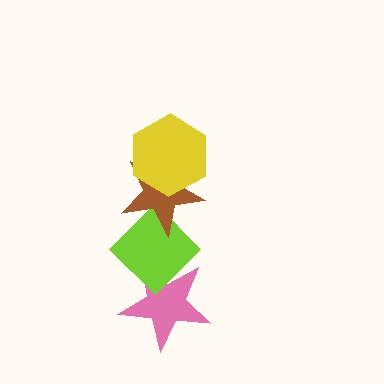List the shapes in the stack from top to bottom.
From top to bottom: the yellow hexagon, the brown star, the lime diamond, the pink star.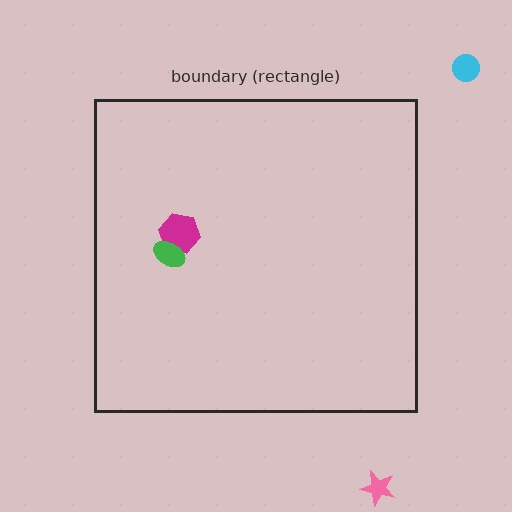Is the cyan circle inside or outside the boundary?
Outside.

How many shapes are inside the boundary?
2 inside, 2 outside.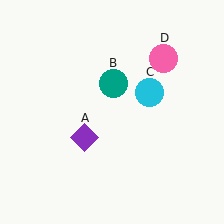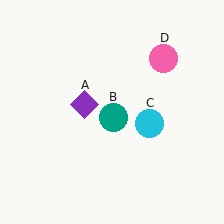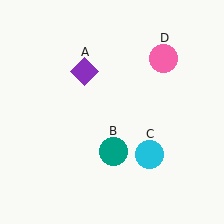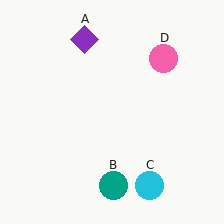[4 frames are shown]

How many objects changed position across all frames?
3 objects changed position: purple diamond (object A), teal circle (object B), cyan circle (object C).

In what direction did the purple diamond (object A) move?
The purple diamond (object A) moved up.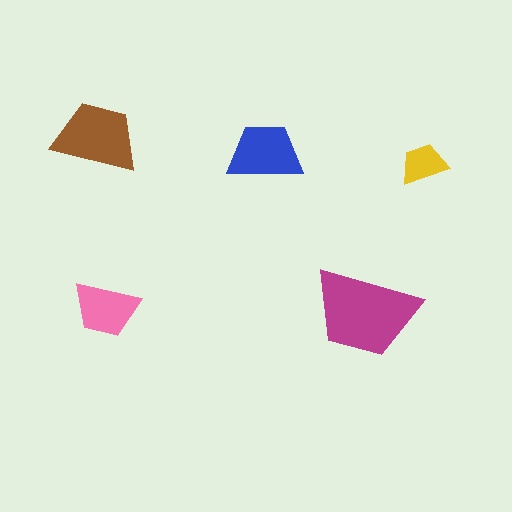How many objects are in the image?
There are 5 objects in the image.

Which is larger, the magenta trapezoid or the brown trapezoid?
The magenta one.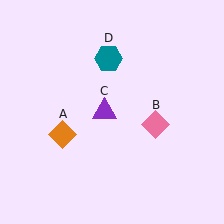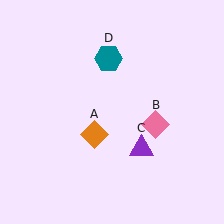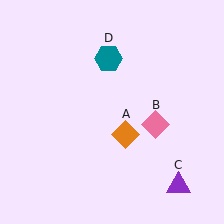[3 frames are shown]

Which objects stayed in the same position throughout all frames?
Pink diamond (object B) and teal hexagon (object D) remained stationary.